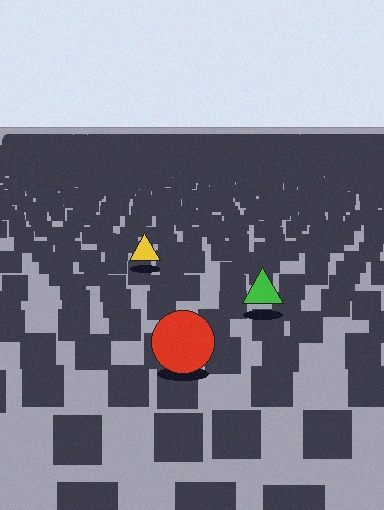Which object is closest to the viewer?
The red circle is closest. The texture marks near it are larger and more spread out.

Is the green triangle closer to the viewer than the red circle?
No. The red circle is closer — you can tell from the texture gradient: the ground texture is coarser near it.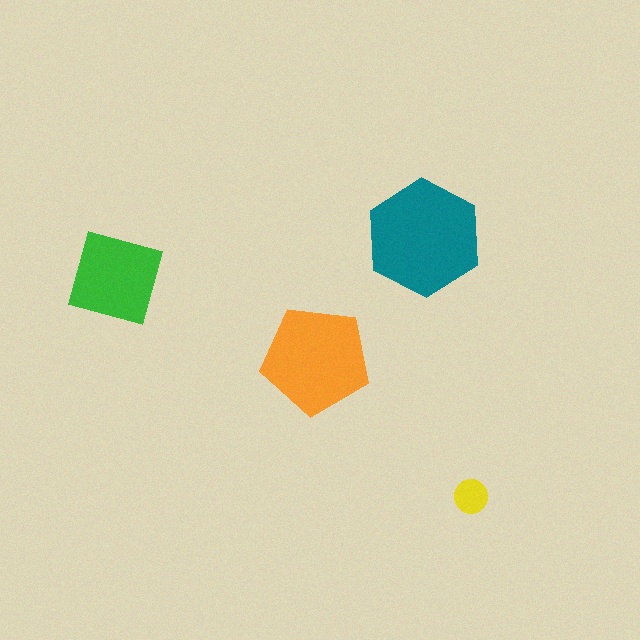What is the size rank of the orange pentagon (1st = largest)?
2nd.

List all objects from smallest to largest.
The yellow circle, the green diamond, the orange pentagon, the teal hexagon.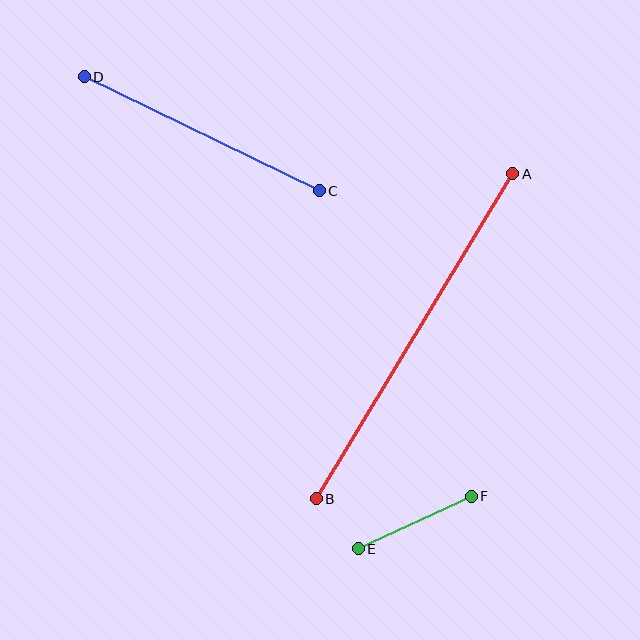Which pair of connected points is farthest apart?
Points A and B are farthest apart.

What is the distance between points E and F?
The distance is approximately 125 pixels.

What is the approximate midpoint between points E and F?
The midpoint is at approximately (415, 522) pixels.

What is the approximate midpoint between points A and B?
The midpoint is at approximately (414, 336) pixels.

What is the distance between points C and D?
The distance is approximately 261 pixels.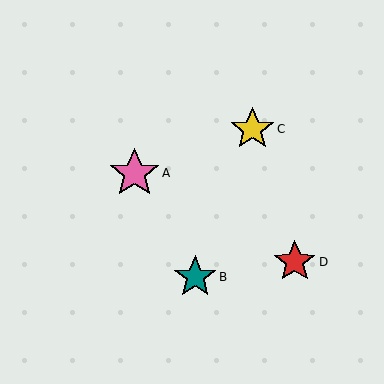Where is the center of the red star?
The center of the red star is at (295, 262).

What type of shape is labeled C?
Shape C is a yellow star.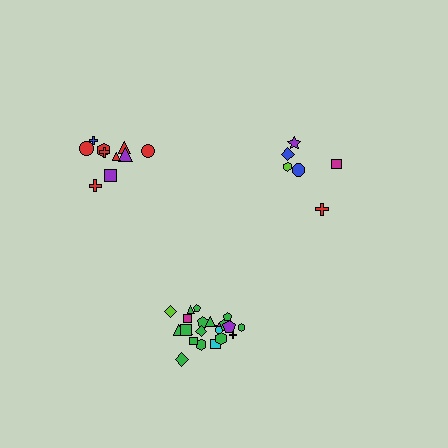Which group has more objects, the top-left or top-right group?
The top-left group.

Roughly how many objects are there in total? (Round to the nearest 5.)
Roughly 40 objects in total.